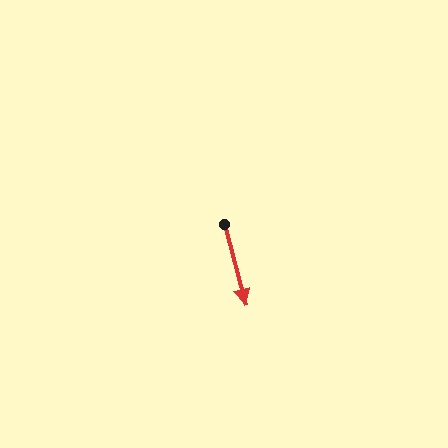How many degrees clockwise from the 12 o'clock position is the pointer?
Approximately 165 degrees.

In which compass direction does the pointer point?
South.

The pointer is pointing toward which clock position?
Roughly 6 o'clock.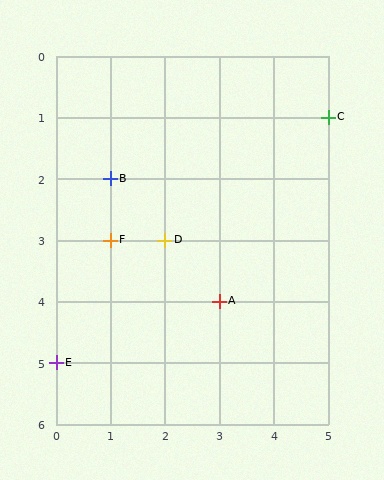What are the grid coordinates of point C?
Point C is at grid coordinates (5, 1).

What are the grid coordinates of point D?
Point D is at grid coordinates (2, 3).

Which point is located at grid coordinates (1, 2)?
Point B is at (1, 2).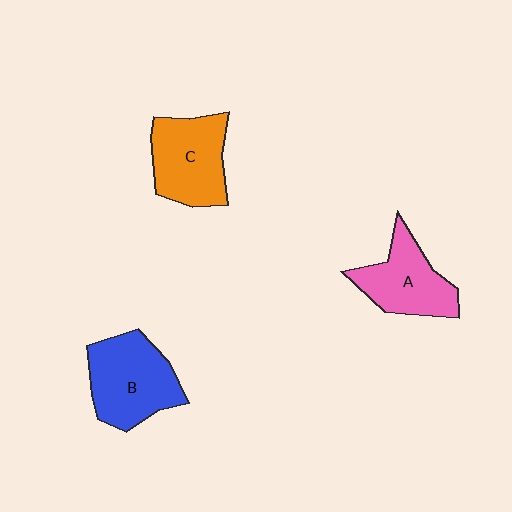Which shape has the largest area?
Shape B (blue).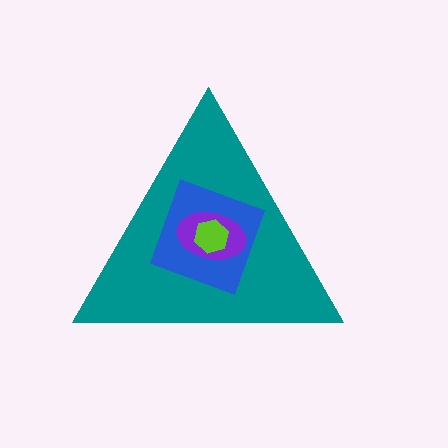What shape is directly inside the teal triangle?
The blue diamond.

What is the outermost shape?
The teal triangle.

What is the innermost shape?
The lime hexagon.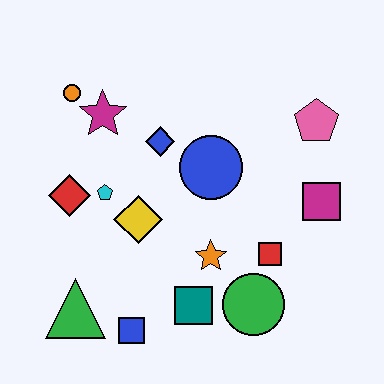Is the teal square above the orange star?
No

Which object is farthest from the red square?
The orange circle is farthest from the red square.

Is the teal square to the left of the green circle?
Yes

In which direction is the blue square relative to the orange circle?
The blue square is below the orange circle.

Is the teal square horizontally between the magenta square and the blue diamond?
Yes